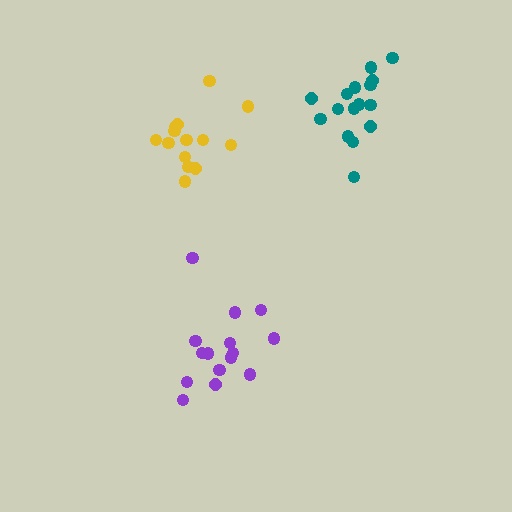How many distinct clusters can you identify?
There are 3 distinct clusters.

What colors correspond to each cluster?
The clusters are colored: purple, yellow, teal.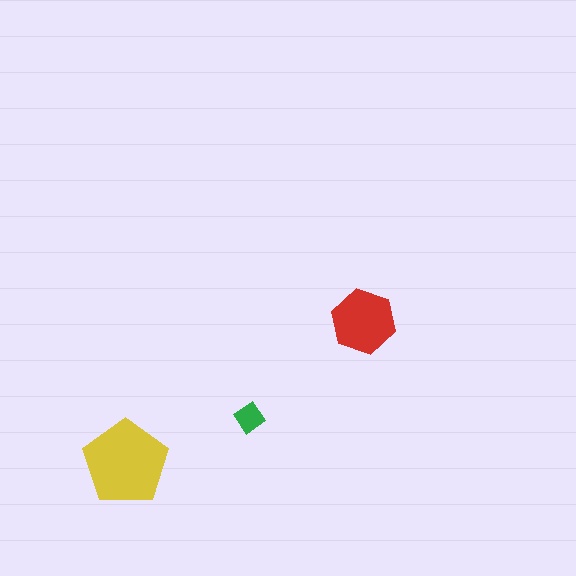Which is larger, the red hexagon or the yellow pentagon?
The yellow pentagon.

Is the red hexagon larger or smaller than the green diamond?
Larger.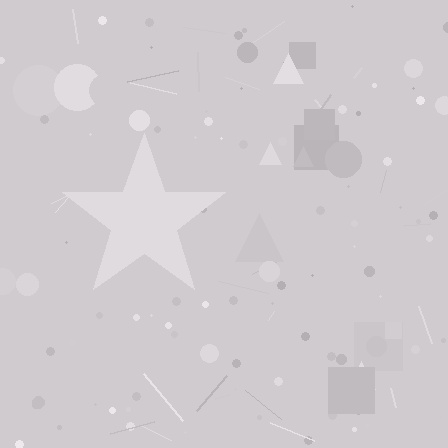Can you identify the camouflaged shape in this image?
The camouflaged shape is a star.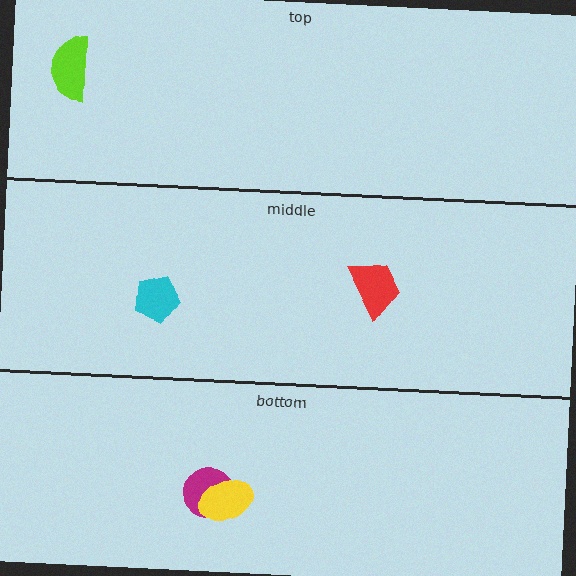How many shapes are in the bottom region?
2.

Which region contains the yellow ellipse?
The bottom region.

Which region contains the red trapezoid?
The middle region.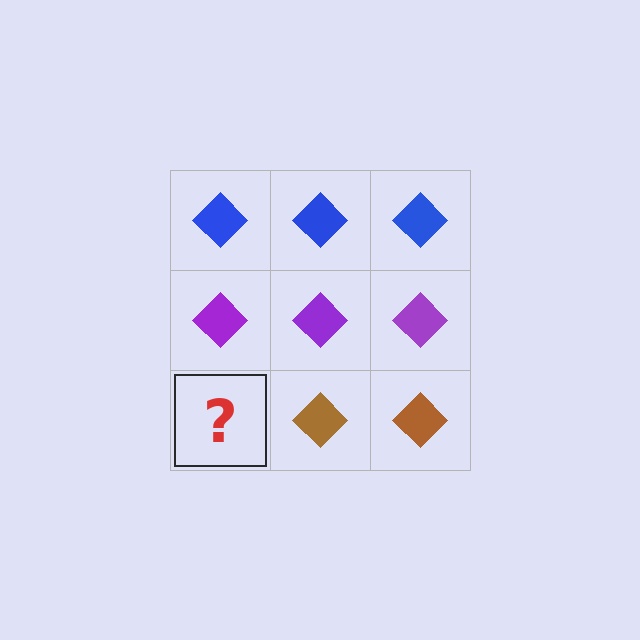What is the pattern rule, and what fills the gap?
The rule is that each row has a consistent color. The gap should be filled with a brown diamond.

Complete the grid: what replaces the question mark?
The question mark should be replaced with a brown diamond.